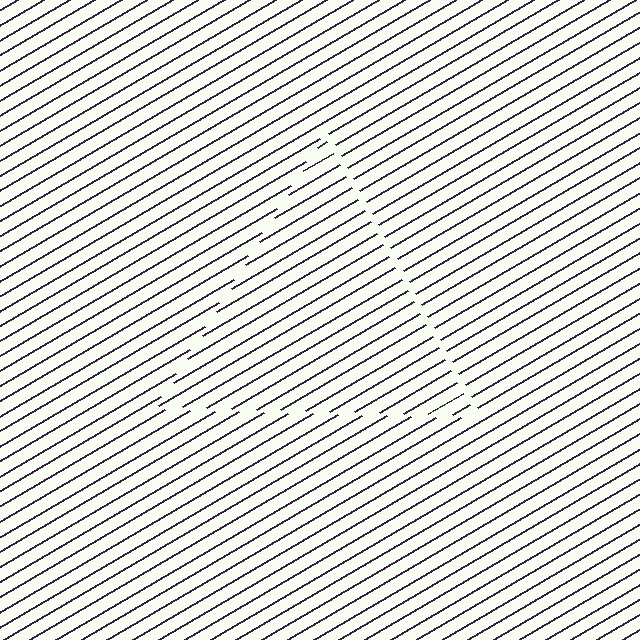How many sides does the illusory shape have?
3 sides — the line-ends trace a triangle.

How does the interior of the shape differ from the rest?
The interior of the shape contains the same grating, shifted by half a period — the contour is defined by the phase discontinuity where line-ends from the inner and outer gratings abut.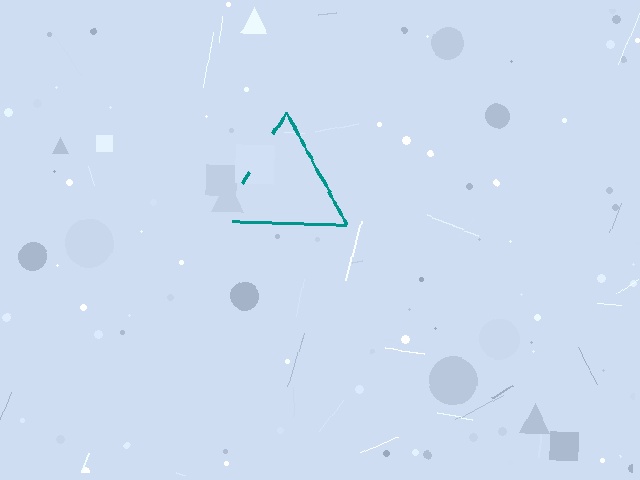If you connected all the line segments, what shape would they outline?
They would outline a triangle.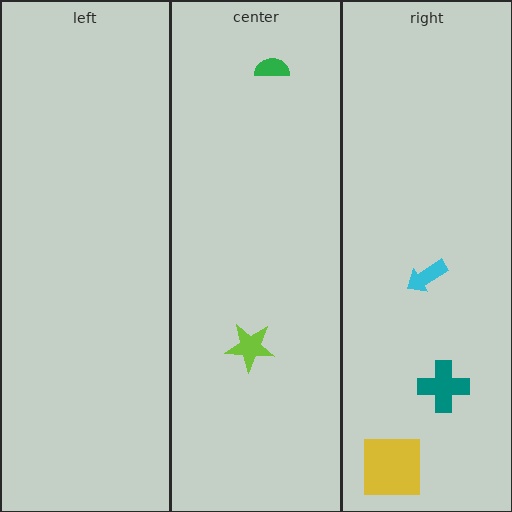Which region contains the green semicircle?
The center region.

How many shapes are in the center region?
2.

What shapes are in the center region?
The lime star, the green semicircle.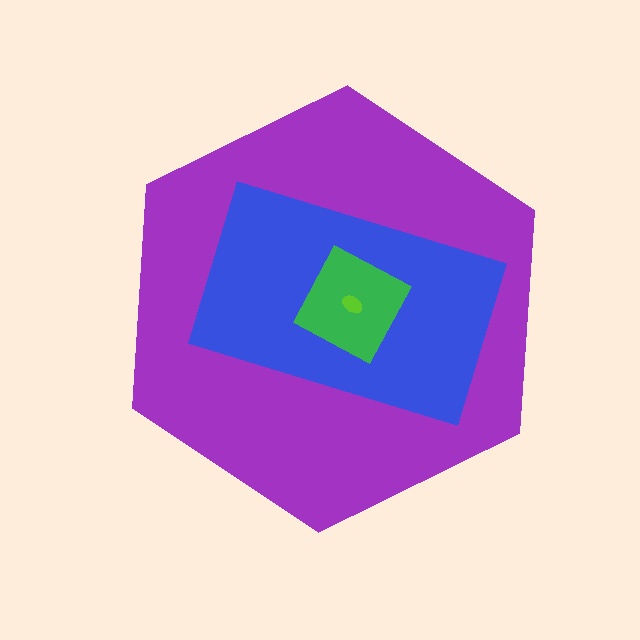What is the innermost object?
The lime ellipse.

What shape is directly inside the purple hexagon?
The blue rectangle.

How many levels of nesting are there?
4.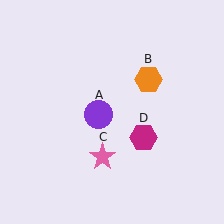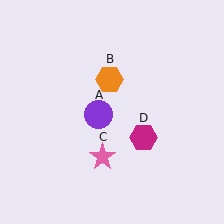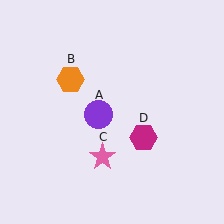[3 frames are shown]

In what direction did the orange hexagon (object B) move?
The orange hexagon (object B) moved left.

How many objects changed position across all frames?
1 object changed position: orange hexagon (object B).